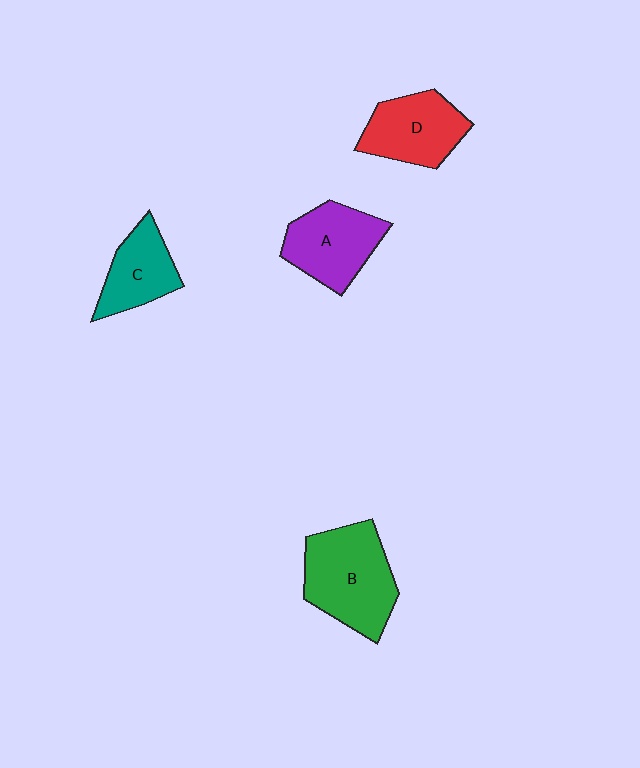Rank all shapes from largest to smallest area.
From largest to smallest: B (green), A (purple), D (red), C (teal).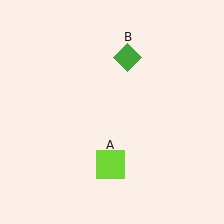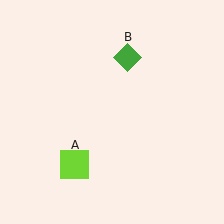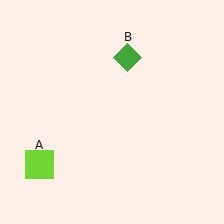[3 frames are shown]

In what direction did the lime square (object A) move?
The lime square (object A) moved left.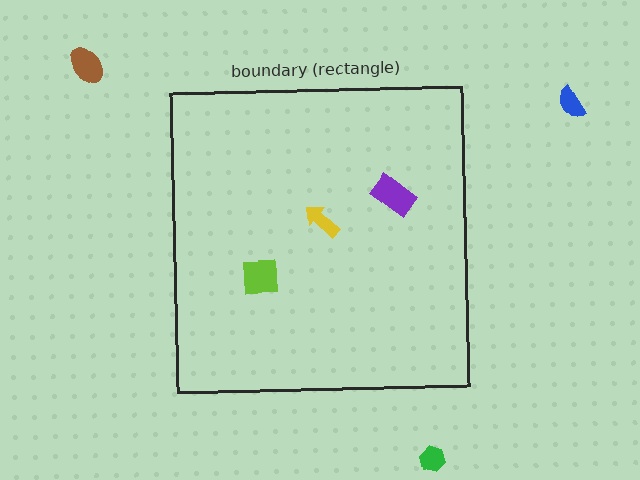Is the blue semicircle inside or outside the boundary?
Outside.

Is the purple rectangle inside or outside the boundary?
Inside.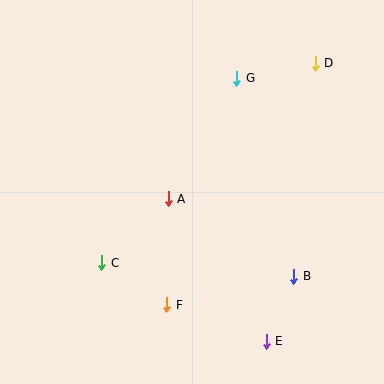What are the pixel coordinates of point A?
Point A is at (168, 199).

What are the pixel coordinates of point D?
Point D is at (315, 63).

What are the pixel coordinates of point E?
Point E is at (266, 341).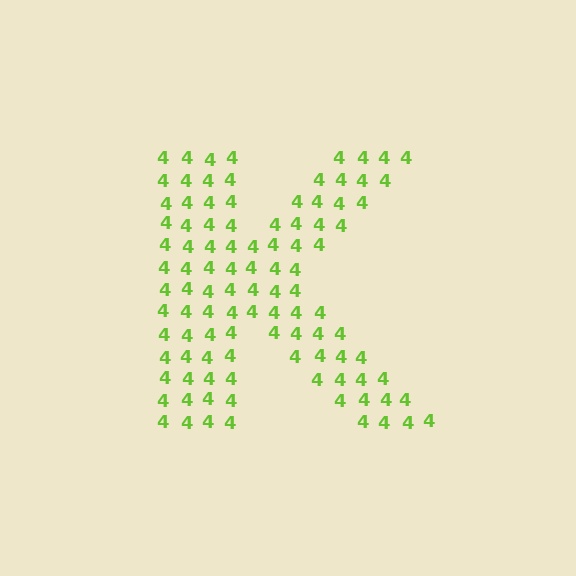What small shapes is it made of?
It is made of small digit 4's.